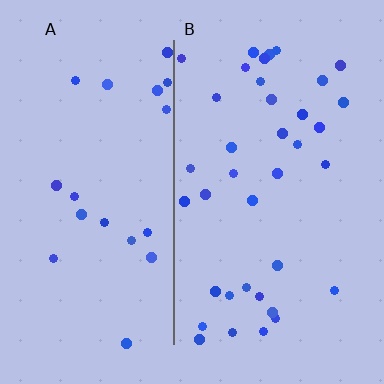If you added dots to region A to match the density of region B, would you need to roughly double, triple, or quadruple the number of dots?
Approximately double.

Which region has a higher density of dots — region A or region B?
B (the right).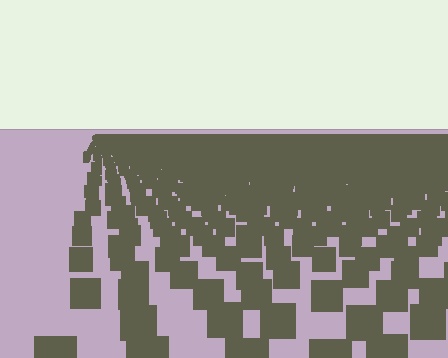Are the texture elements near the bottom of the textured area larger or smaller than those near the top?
Larger. Near the bottom, elements are closer to the viewer and appear at a bigger on-screen size.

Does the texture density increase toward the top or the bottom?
Density increases toward the top.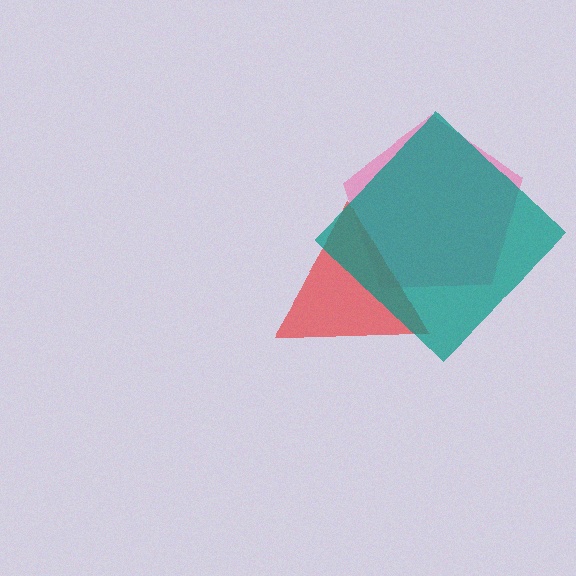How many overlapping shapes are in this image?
There are 3 overlapping shapes in the image.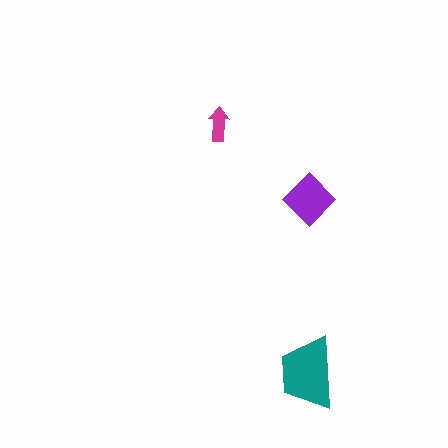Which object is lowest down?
The teal trapezoid is bottommost.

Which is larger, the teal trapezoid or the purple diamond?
The teal trapezoid.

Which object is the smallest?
The magenta arrow.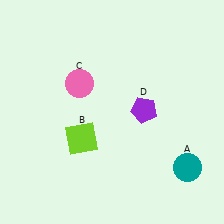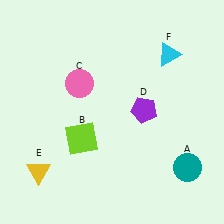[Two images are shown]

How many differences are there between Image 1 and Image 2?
There are 2 differences between the two images.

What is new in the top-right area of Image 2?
A cyan triangle (F) was added in the top-right area of Image 2.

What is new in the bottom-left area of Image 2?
A yellow triangle (E) was added in the bottom-left area of Image 2.